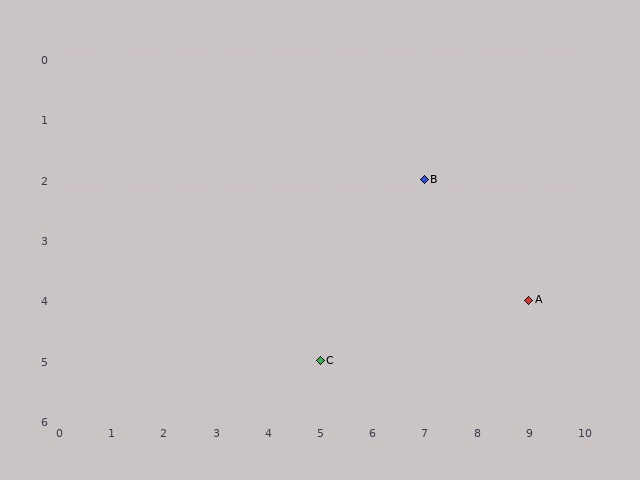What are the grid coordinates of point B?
Point B is at grid coordinates (7, 2).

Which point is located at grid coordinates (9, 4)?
Point A is at (9, 4).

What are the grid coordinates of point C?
Point C is at grid coordinates (5, 5).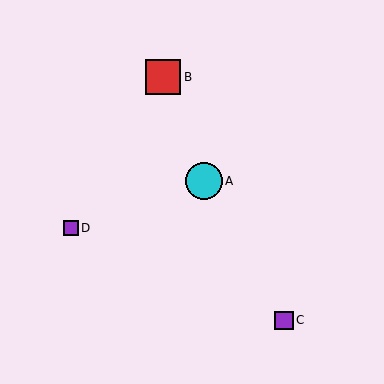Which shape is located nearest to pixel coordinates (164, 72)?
The red square (labeled B) at (163, 77) is nearest to that location.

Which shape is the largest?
The cyan circle (labeled A) is the largest.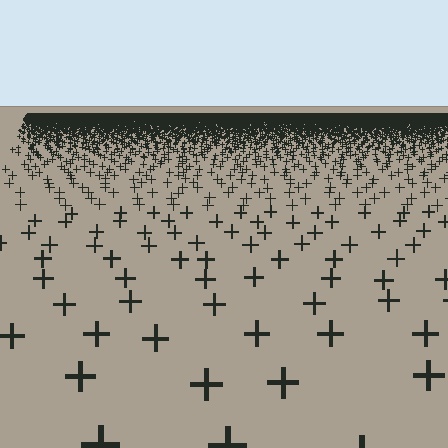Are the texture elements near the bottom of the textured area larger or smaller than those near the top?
Larger. Near the bottom, elements are closer to the viewer and appear at a bigger on-screen size.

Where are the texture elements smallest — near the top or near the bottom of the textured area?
Near the top.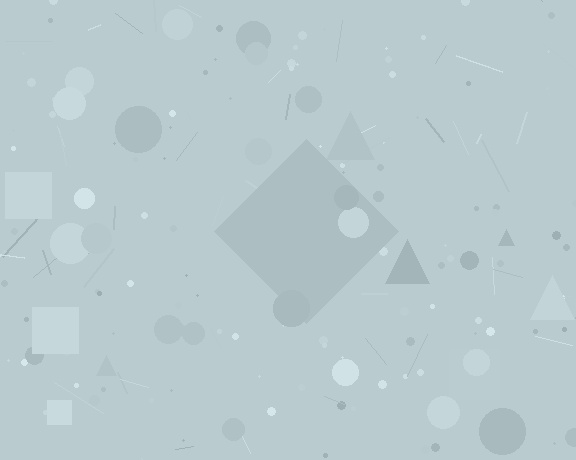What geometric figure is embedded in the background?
A diamond is embedded in the background.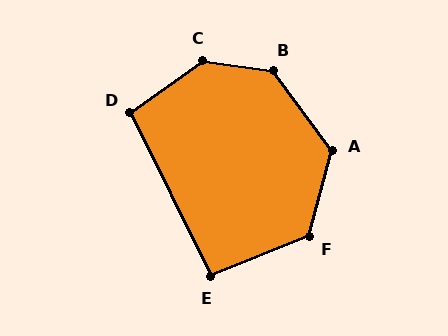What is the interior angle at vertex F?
Approximately 127 degrees (obtuse).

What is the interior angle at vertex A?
Approximately 129 degrees (obtuse).